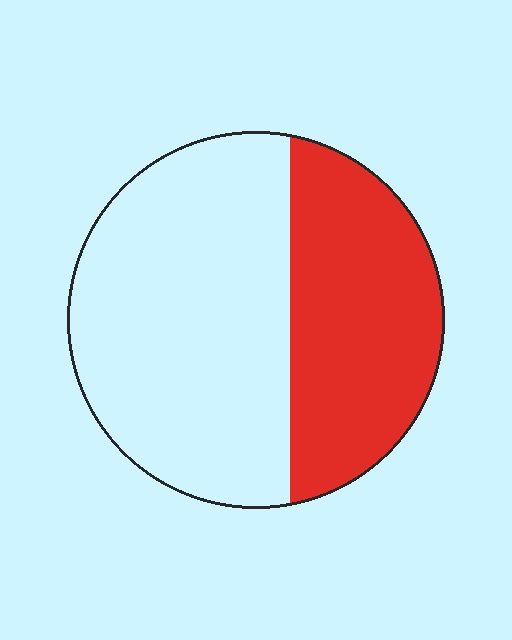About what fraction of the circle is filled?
About three eighths (3/8).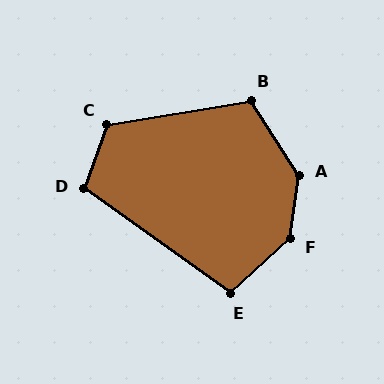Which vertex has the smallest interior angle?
E, at approximately 102 degrees.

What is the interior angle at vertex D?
Approximately 105 degrees (obtuse).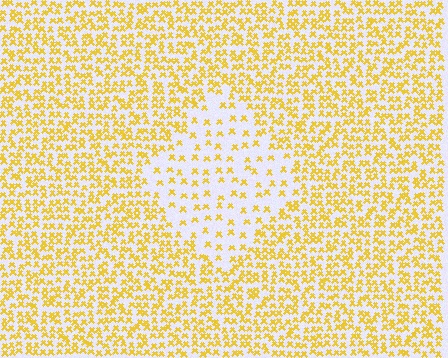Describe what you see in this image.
The image contains small yellow elements arranged at two different densities. A diamond-shaped region is visible where the elements are less densely packed than the surrounding area.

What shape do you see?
I see a diamond.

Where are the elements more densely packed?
The elements are more densely packed outside the diamond boundary.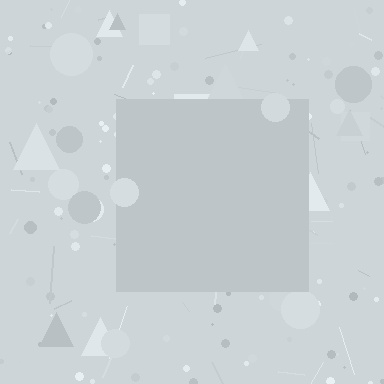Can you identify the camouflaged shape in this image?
The camouflaged shape is a square.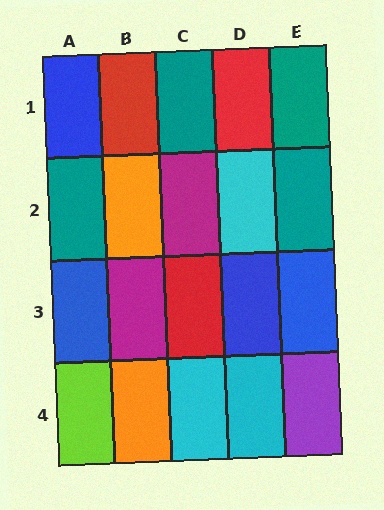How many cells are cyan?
3 cells are cyan.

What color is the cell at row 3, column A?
Blue.